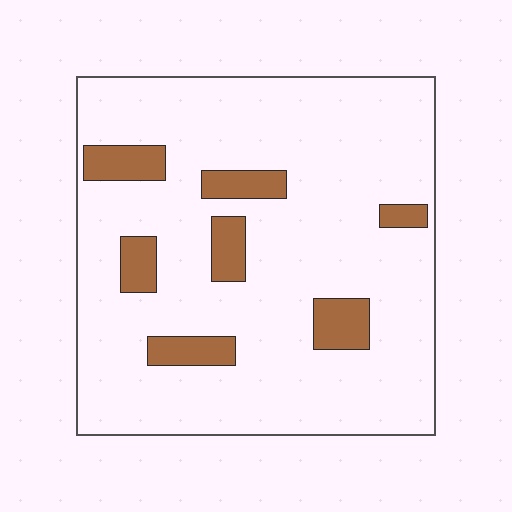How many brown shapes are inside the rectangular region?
7.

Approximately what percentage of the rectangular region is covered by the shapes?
Approximately 15%.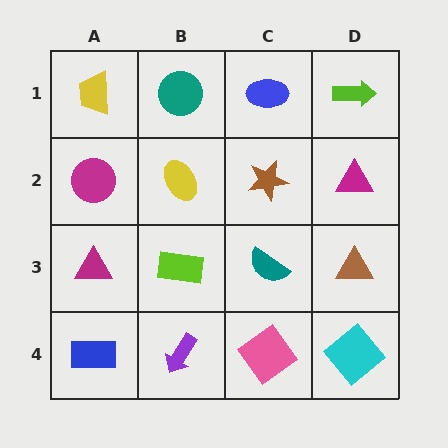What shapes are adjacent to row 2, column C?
A blue ellipse (row 1, column C), a teal semicircle (row 3, column C), a yellow ellipse (row 2, column B), a magenta triangle (row 2, column D).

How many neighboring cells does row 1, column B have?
3.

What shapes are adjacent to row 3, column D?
A magenta triangle (row 2, column D), a cyan diamond (row 4, column D), a teal semicircle (row 3, column C).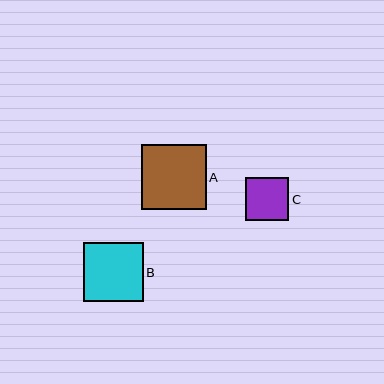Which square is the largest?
Square A is the largest with a size of approximately 65 pixels.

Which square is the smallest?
Square C is the smallest with a size of approximately 43 pixels.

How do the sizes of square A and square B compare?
Square A and square B are approximately the same size.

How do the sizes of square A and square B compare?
Square A and square B are approximately the same size.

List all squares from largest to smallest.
From largest to smallest: A, B, C.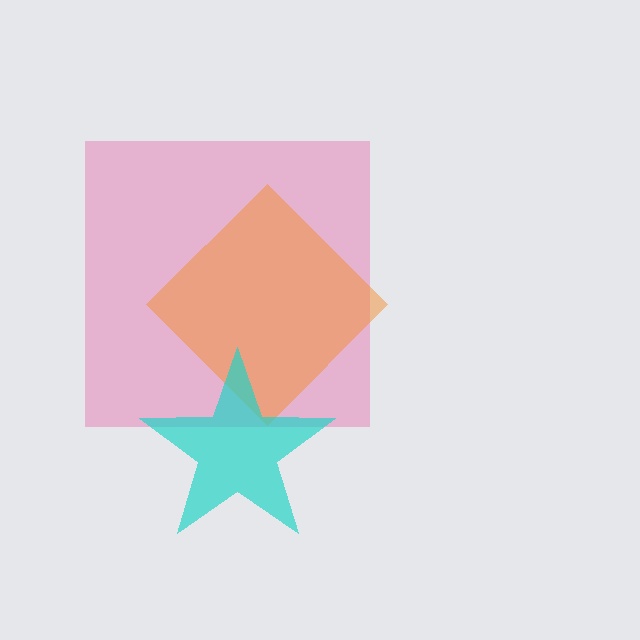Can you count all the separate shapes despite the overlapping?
Yes, there are 3 separate shapes.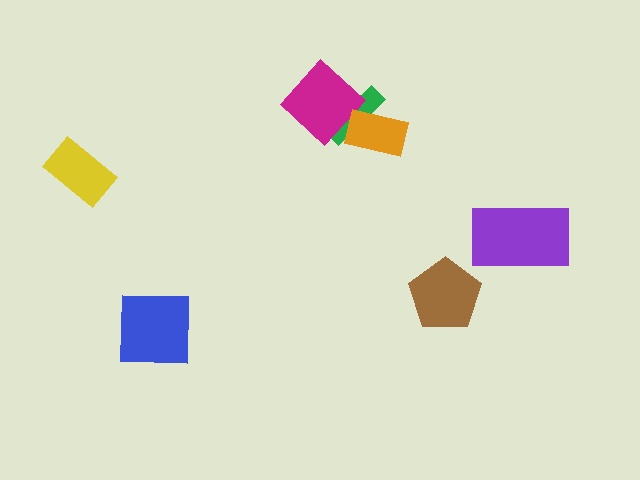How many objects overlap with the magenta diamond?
2 objects overlap with the magenta diamond.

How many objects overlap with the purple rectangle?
0 objects overlap with the purple rectangle.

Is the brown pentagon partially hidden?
No, no other shape covers it.